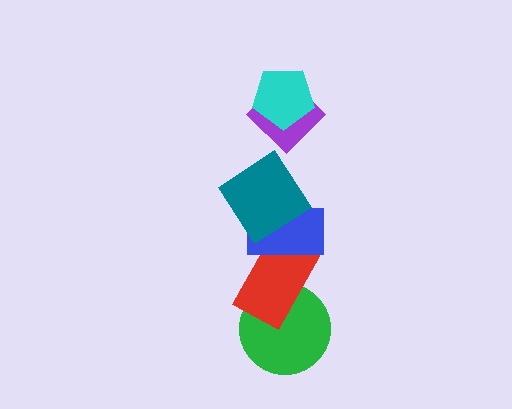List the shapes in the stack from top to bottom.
From top to bottom: the cyan pentagon, the purple diamond, the teal diamond, the blue rectangle, the red rectangle, the green circle.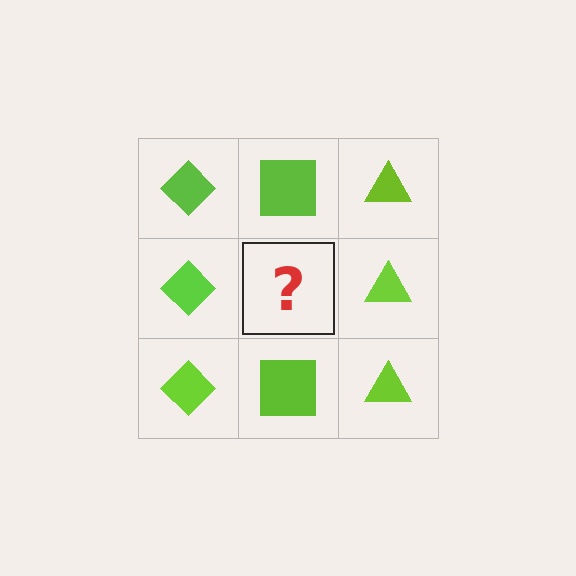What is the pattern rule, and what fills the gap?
The rule is that each column has a consistent shape. The gap should be filled with a lime square.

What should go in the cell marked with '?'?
The missing cell should contain a lime square.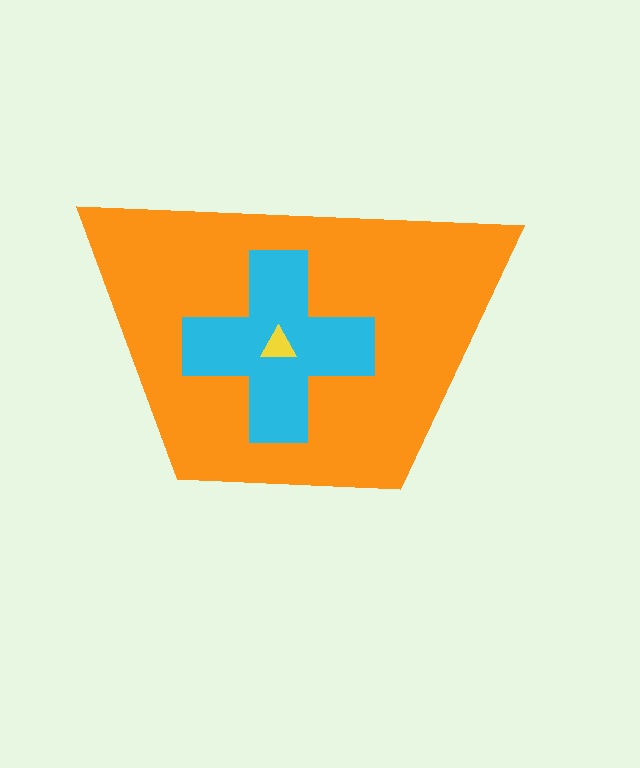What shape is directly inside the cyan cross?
The yellow triangle.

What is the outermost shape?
The orange trapezoid.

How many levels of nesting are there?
3.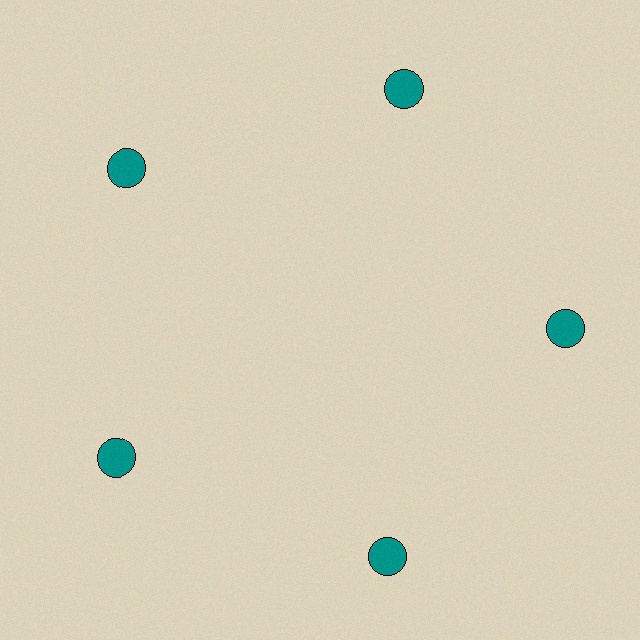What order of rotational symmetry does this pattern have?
This pattern has 5-fold rotational symmetry.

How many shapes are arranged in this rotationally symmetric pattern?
There are 5 shapes, arranged in 5 groups of 1.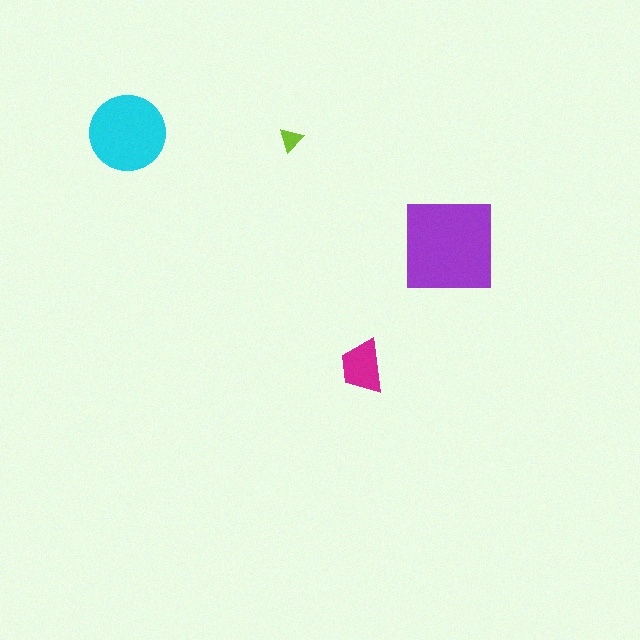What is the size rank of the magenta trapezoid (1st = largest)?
3rd.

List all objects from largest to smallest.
The purple square, the cyan circle, the magenta trapezoid, the lime triangle.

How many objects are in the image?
There are 4 objects in the image.